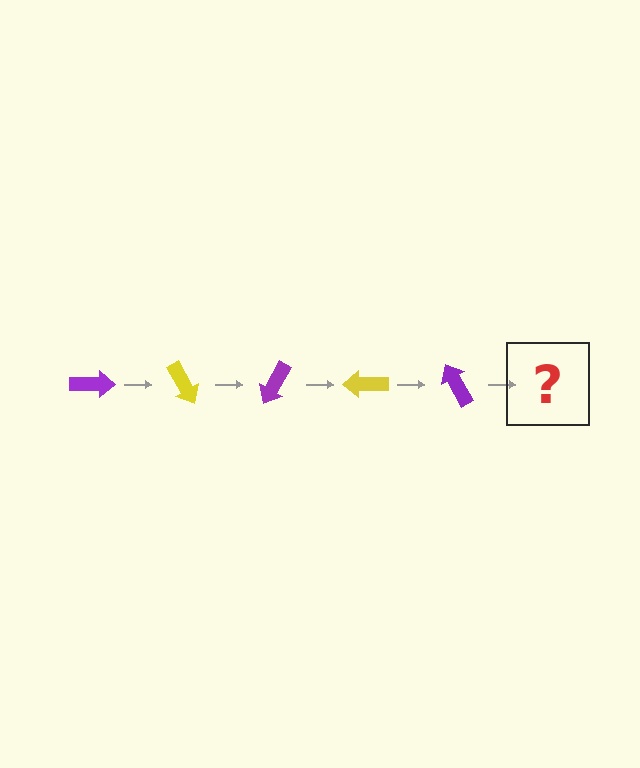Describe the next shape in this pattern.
It should be a yellow arrow, rotated 300 degrees from the start.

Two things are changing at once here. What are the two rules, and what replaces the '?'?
The two rules are that it rotates 60 degrees each step and the color cycles through purple and yellow. The '?' should be a yellow arrow, rotated 300 degrees from the start.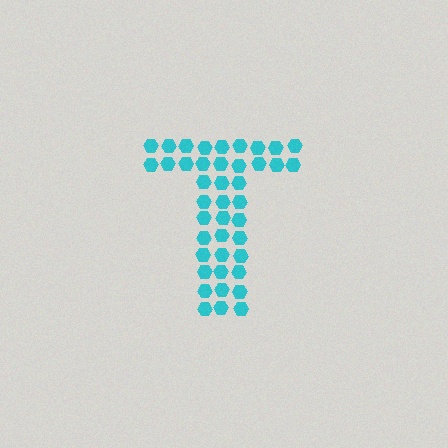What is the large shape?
The large shape is the letter T.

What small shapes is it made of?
It is made of small hexagons.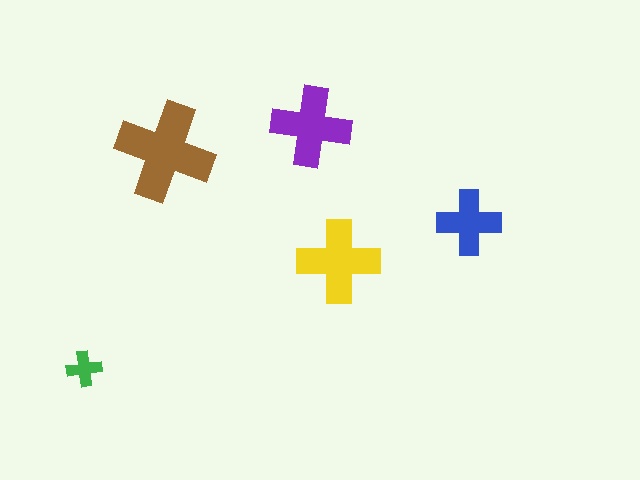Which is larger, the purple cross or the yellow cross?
The yellow one.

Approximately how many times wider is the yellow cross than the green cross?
About 2.5 times wider.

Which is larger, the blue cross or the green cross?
The blue one.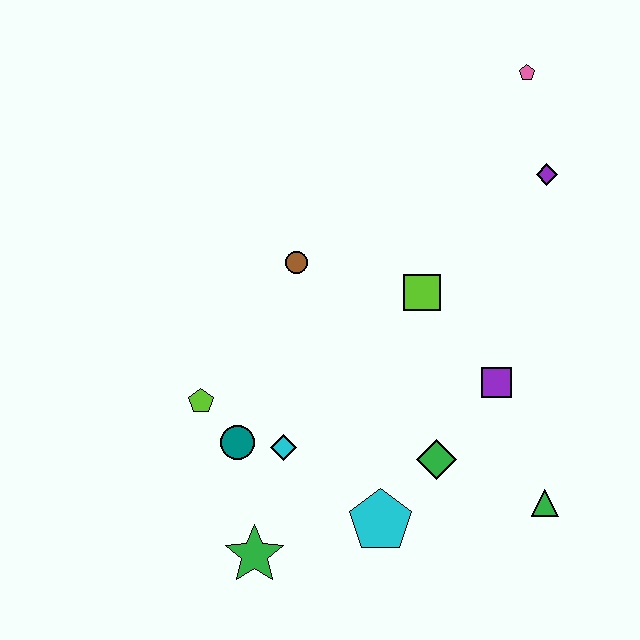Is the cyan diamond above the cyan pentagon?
Yes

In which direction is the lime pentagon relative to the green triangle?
The lime pentagon is to the left of the green triangle.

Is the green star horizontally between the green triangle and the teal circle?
Yes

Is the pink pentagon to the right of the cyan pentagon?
Yes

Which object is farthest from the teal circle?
The pink pentagon is farthest from the teal circle.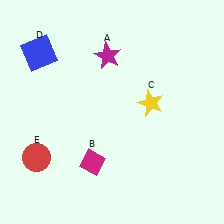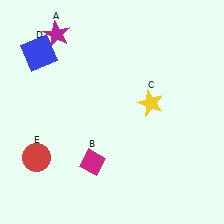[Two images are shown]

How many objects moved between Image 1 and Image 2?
1 object moved between the two images.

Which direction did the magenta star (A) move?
The magenta star (A) moved left.